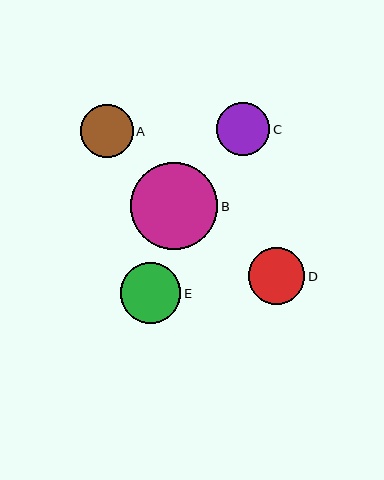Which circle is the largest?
Circle B is the largest with a size of approximately 87 pixels.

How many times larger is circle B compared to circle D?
Circle B is approximately 1.5 times the size of circle D.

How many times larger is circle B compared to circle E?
Circle B is approximately 1.4 times the size of circle E.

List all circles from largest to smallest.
From largest to smallest: B, E, D, C, A.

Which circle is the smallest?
Circle A is the smallest with a size of approximately 53 pixels.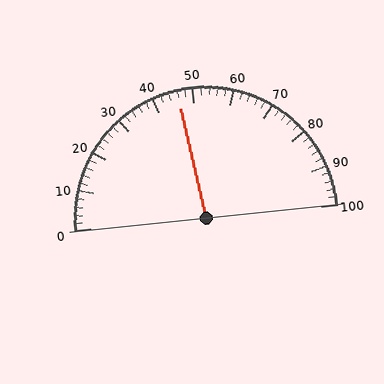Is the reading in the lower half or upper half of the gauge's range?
The reading is in the lower half of the range (0 to 100).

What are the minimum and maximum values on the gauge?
The gauge ranges from 0 to 100.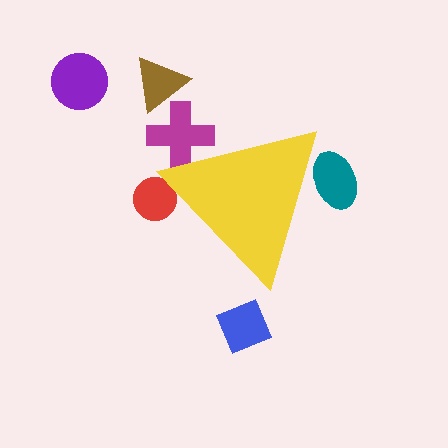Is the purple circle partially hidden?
No, the purple circle is fully visible.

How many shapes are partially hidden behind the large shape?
3 shapes are partially hidden.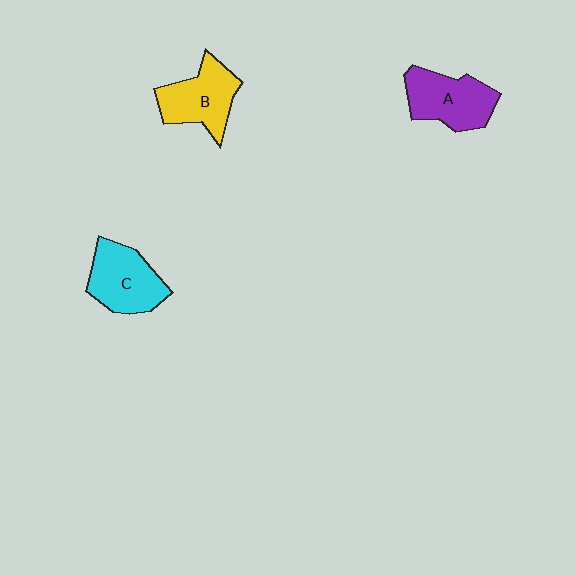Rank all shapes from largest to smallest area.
From largest to smallest: A (purple), C (cyan), B (yellow).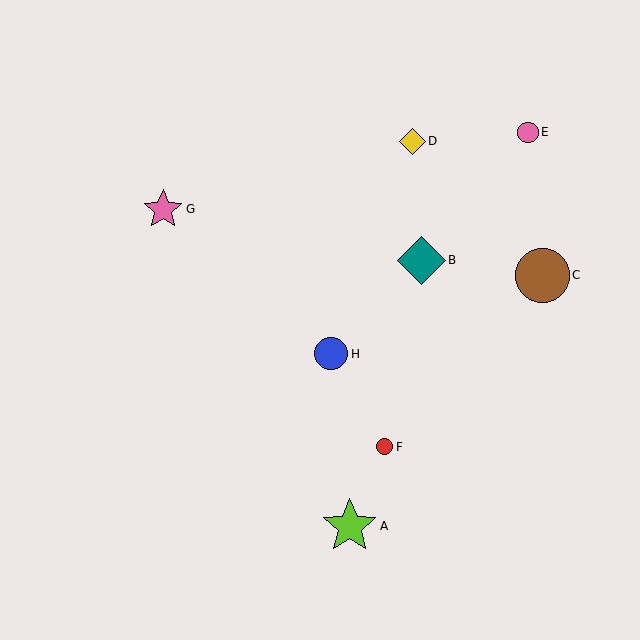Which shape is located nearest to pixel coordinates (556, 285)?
The brown circle (labeled C) at (542, 275) is nearest to that location.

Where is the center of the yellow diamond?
The center of the yellow diamond is at (412, 141).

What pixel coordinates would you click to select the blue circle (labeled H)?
Click at (331, 354) to select the blue circle H.